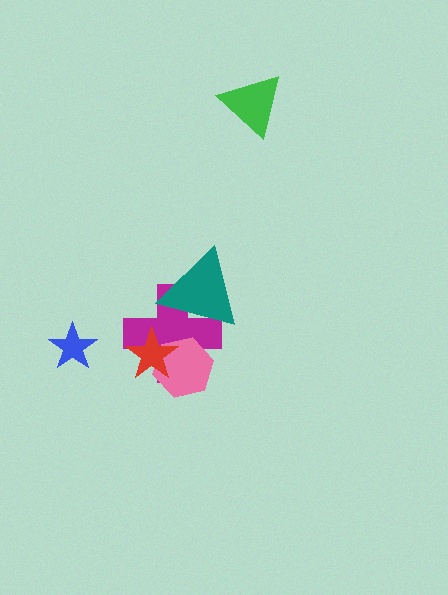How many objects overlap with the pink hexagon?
2 objects overlap with the pink hexagon.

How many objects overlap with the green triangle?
0 objects overlap with the green triangle.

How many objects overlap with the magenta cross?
3 objects overlap with the magenta cross.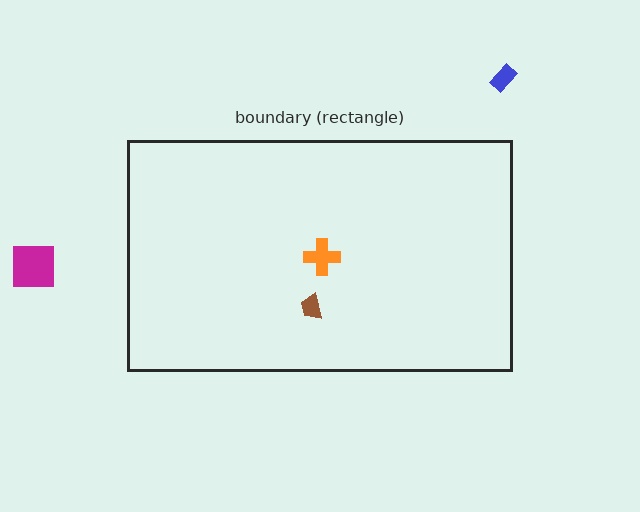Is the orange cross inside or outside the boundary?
Inside.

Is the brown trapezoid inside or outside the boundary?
Inside.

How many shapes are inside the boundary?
2 inside, 2 outside.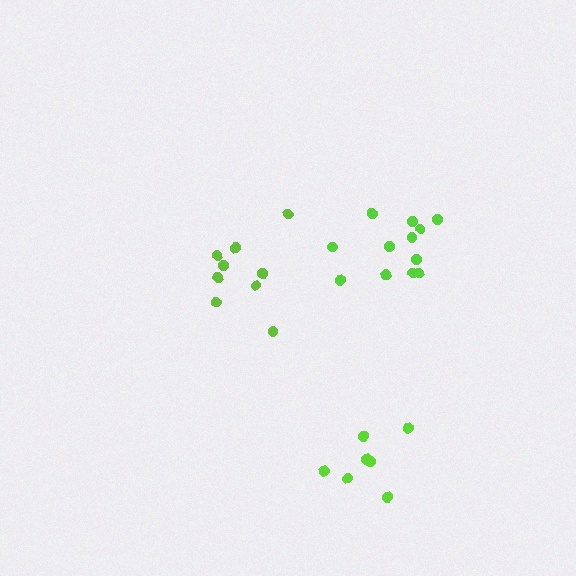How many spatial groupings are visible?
There are 3 spatial groupings.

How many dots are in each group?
Group 1: 12 dots, Group 2: 9 dots, Group 3: 7 dots (28 total).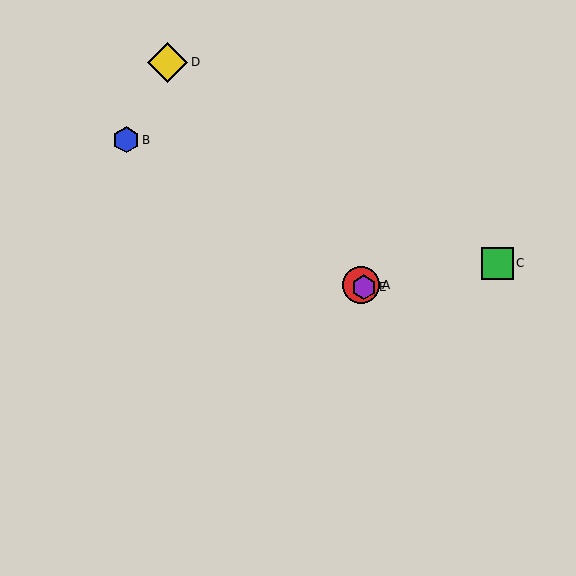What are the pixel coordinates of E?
Object E is at (364, 287).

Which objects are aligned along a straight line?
Objects A, B, E are aligned along a straight line.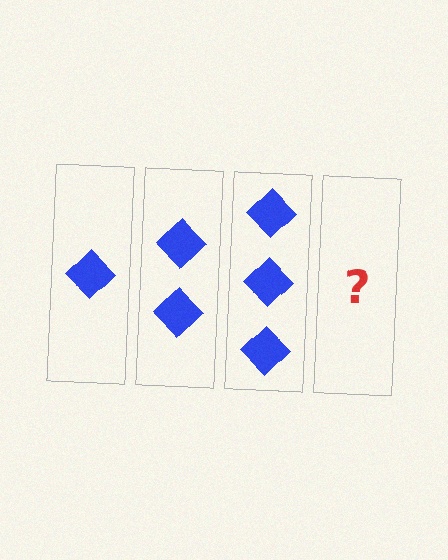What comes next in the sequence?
The next element should be 4 diamonds.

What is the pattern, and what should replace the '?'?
The pattern is that each step adds one more diamond. The '?' should be 4 diamonds.